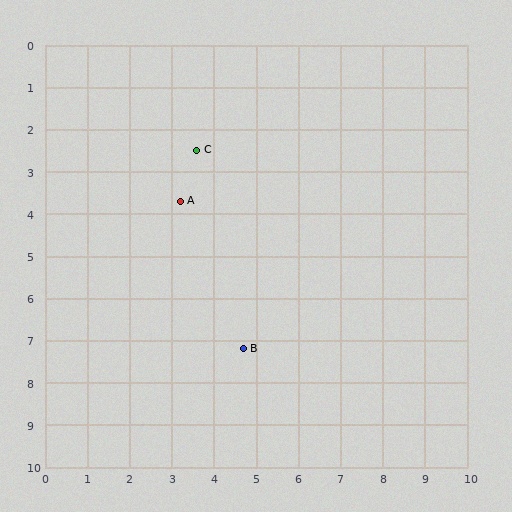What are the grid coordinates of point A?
Point A is at approximately (3.2, 3.7).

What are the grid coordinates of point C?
Point C is at approximately (3.6, 2.5).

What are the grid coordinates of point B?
Point B is at approximately (4.7, 7.2).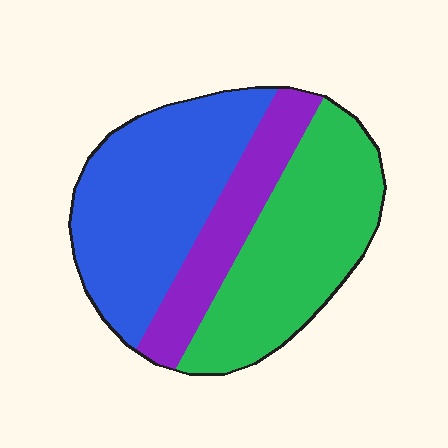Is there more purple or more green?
Green.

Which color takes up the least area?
Purple, at roughly 20%.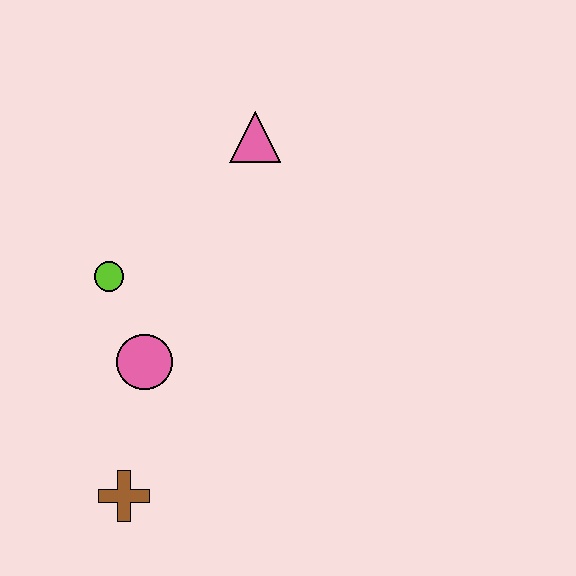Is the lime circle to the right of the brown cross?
No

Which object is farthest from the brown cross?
The pink triangle is farthest from the brown cross.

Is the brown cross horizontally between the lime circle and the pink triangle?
Yes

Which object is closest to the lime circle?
The pink circle is closest to the lime circle.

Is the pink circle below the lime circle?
Yes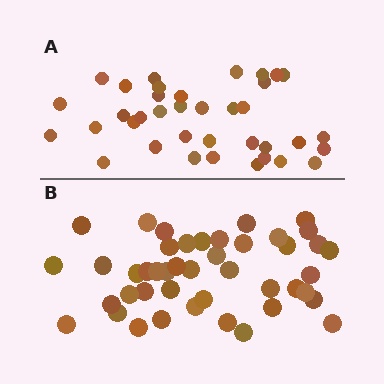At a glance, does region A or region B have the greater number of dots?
Region B (the bottom region) has more dots.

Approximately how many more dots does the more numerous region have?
Region B has roughly 8 or so more dots than region A.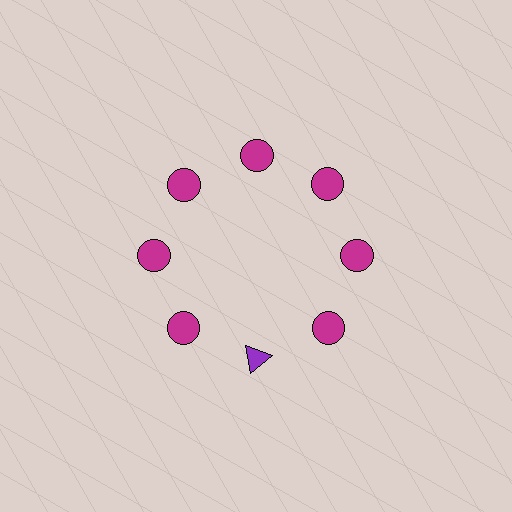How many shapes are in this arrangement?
There are 8 shapes arranged in a ring pattern.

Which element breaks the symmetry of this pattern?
The purple triangle at roughly the 6 o'clock position breaks the symmetry. All other shapes are magenta circles.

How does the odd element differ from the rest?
It differs in both color (purple instead of magenta) and shape (triangle instead of circle).